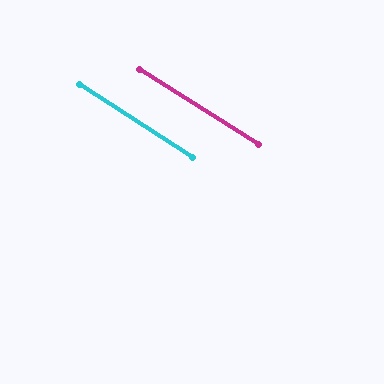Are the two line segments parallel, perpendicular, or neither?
Parallel — their directions differ by only 0.9°.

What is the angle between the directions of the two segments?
Approximately 1 degree.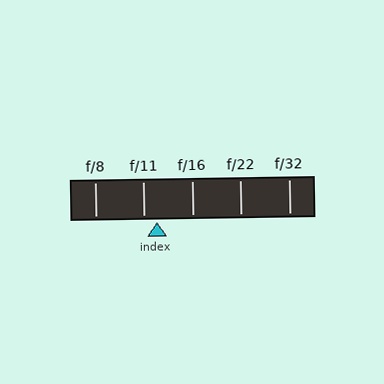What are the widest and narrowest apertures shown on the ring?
The widest aperture shown is f/8 and the narrowest is f/32.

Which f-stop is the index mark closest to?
The index mark is closest to f/11.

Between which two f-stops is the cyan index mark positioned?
The index mark is between f/11 and f/16.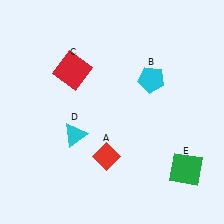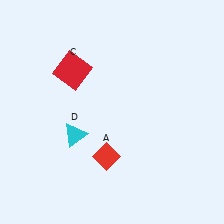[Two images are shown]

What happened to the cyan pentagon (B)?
The cyan pentagon (B) was removed in Image 2. It was in the top-right area of Image 1.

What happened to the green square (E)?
The green square (E) was removed in Image 2. It was in the bottom-right area of Image 1.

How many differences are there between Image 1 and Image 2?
There are 2 differences between the two images.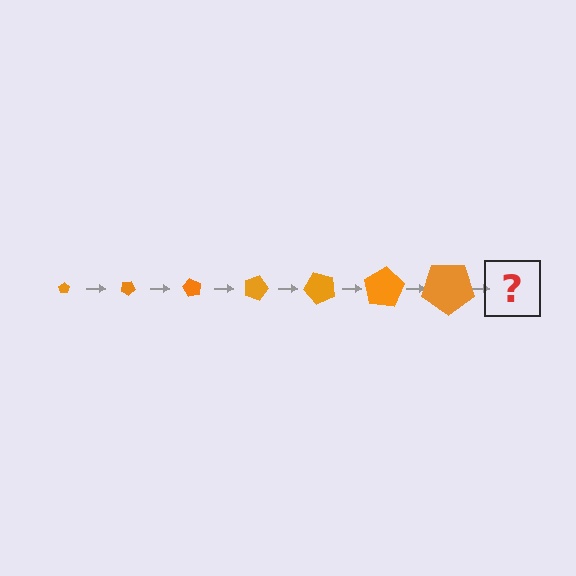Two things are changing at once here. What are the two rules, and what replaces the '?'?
The two rules are that the pentagon grows larger each step and it rotates 30 degrees each step. The '?' should be a pentagon, larger than the previous one and rotated 210 degrees from the start.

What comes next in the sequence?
The next element should be a pentagon, larger than the previous one and rotated 210 degrees from the start.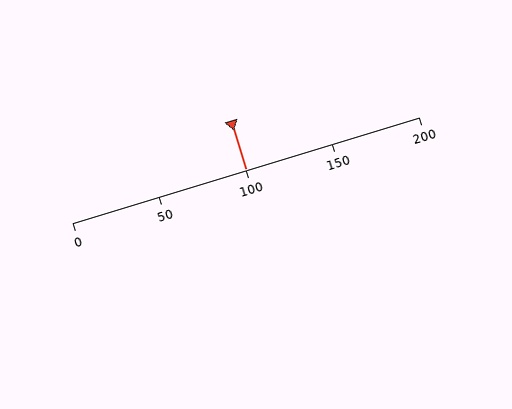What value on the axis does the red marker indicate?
The marker indicates approximately 100.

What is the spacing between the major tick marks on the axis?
The major ticks are spaced 50 apart.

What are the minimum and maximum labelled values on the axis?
The axis runs from 0 to 200.